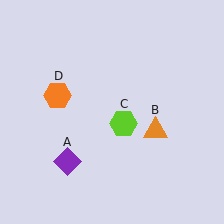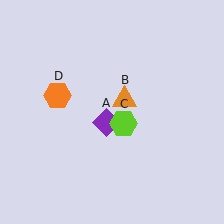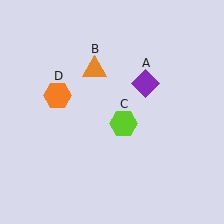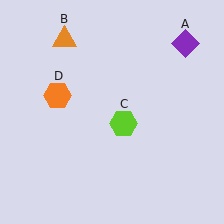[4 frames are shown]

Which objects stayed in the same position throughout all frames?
Lime hexagon (object C) and orange hexagon (object D) remained stationary.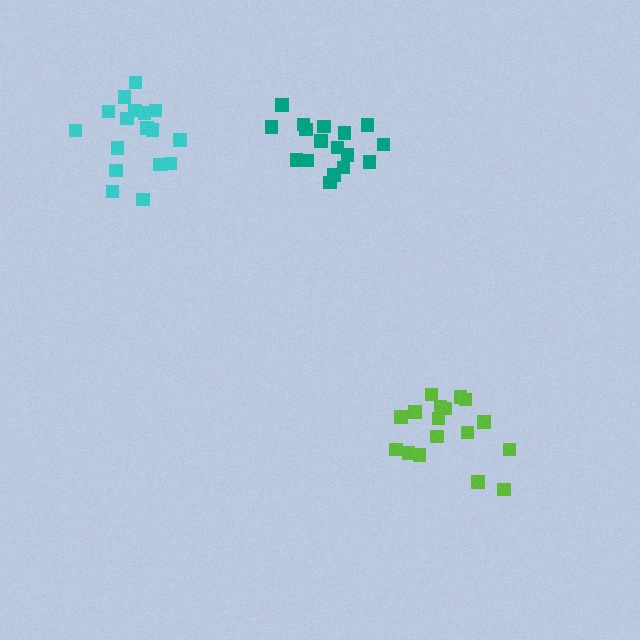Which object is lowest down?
The lime cluster is bottommost.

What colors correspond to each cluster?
The clusters are colored: lime, teal, cyan.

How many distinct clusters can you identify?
There are 3 distinct clusters.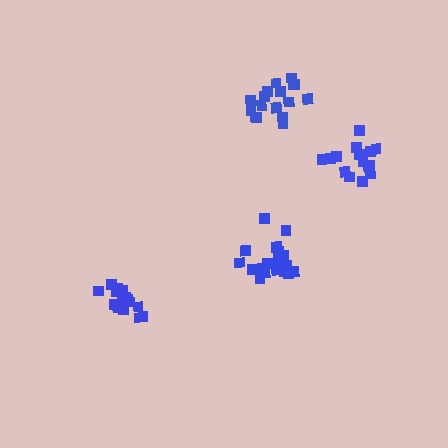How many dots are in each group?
Group 1: 15 dots, Group 2: 20 dots, Group 3: 17 dots, Group 4: 16 dots (68 total).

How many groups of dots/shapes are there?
There are 4 groups.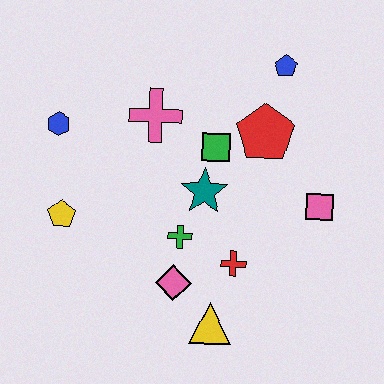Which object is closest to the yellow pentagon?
The blue hexagon is closest to the yellow pentagon.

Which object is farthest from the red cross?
The blue hexagon is farthest from the red cross.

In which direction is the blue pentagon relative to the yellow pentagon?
The blue pentagon is to the right of the yellow pentagon.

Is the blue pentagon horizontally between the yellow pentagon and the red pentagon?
No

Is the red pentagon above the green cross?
Yes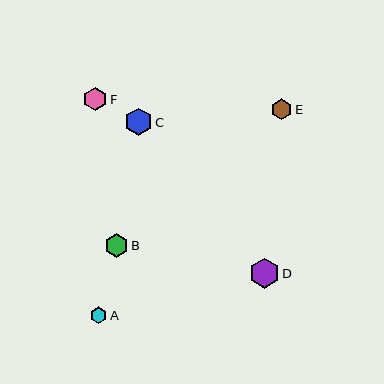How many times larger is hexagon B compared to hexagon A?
Hexagon B is approximately 1.4 times the size of hexagon A.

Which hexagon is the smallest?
Hexagon A is the smallest with a size of approximately 17 pixels.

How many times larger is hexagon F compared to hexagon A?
Hexagon F is approximately 1.4 times the size of hexagon A.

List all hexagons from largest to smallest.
From largest to smallest: D, C, F, B, E, A.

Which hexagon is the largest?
Hexagon D is the largest with a size of approximately 30 pixels.